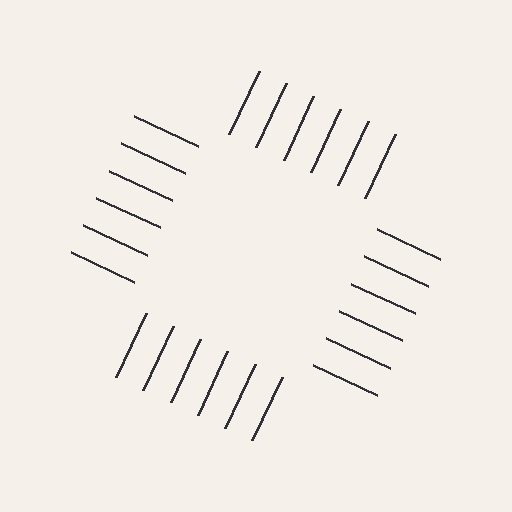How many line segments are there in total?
24 — 6 along each of the 4 edges.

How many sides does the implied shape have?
4 sides — the line-ends trace a square.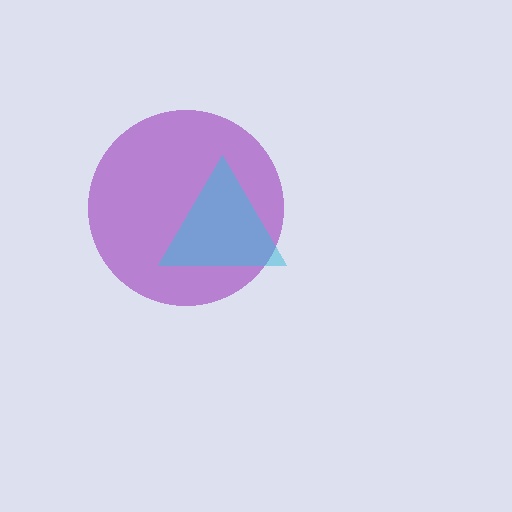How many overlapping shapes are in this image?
There are 2 overlapping shapes in the image.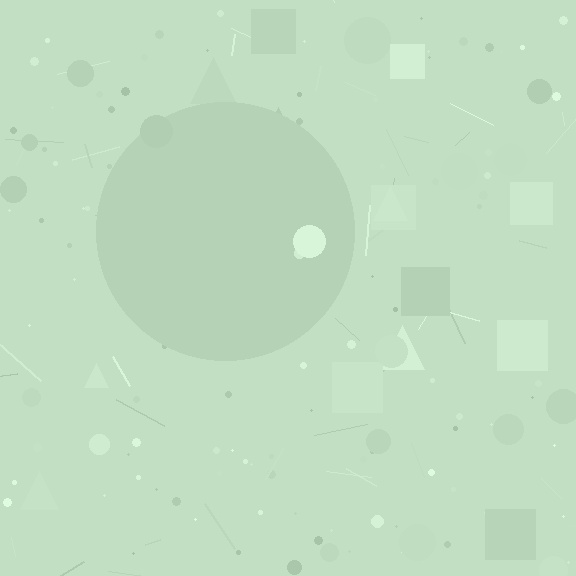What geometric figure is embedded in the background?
A circle is embedded in the background.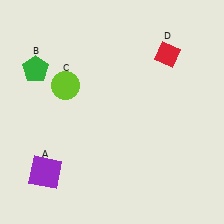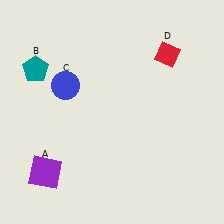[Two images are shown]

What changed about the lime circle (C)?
In Image 1, C is lime. In Image 2, it changed to blue.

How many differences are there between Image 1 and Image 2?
There are 2 differences between the two images.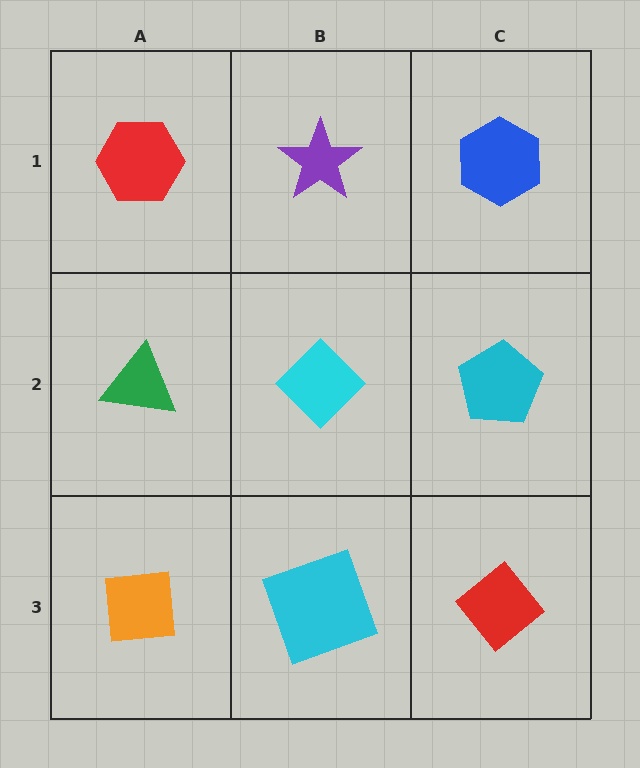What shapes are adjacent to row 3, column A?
A green triangle (row 2, column A), a cyan square (row 3, column B).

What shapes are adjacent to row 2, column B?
A purple star (row 1, column B), a cyan square (row 3, column B), a green triangle (row 2, column A), a cyan pentagon (row 2, column C).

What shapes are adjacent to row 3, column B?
A cyan diamond (row 2, column B), an orange square (row 3, column A), a red diamond (row 3, column C).